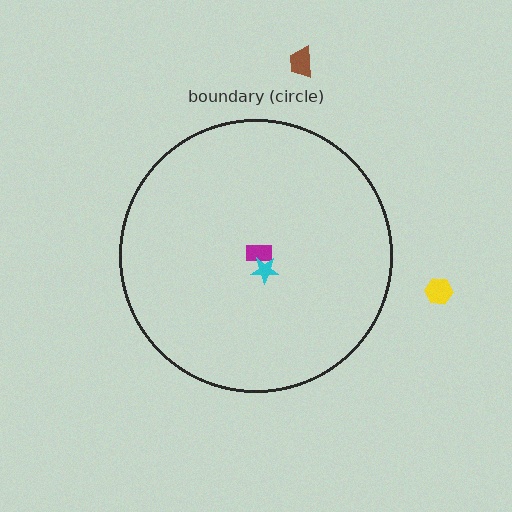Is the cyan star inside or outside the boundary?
Inside.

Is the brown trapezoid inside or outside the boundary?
Outside.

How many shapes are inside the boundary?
2 inside, 2 outside.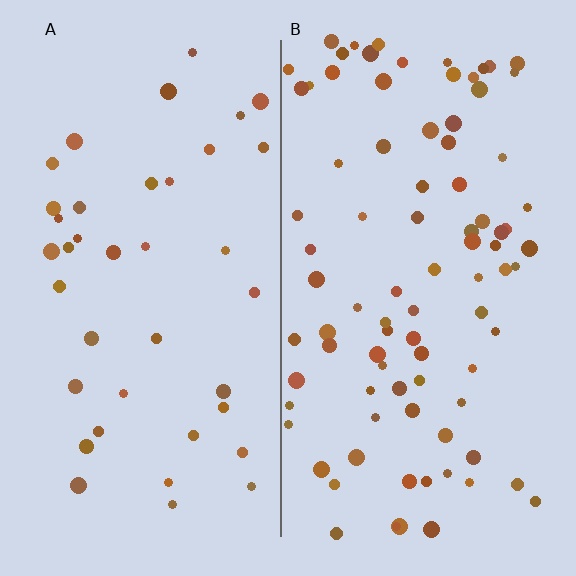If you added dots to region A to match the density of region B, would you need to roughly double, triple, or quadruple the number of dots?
Approximately double.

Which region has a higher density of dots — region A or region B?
B (the right).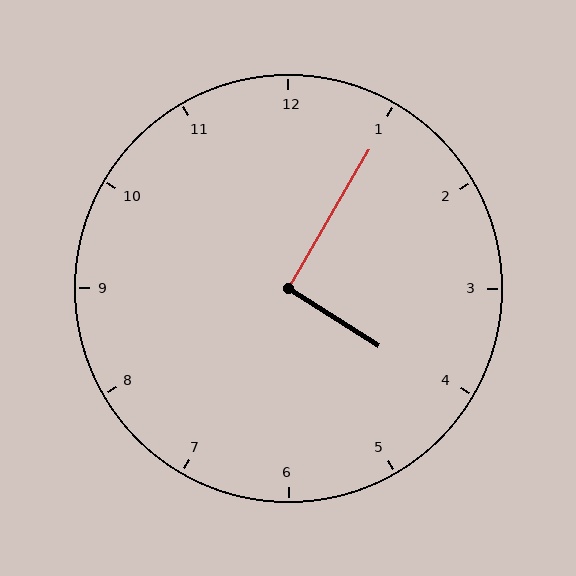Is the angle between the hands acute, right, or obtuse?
It is right.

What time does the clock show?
4:05.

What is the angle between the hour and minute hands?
Approximately 92 degrees.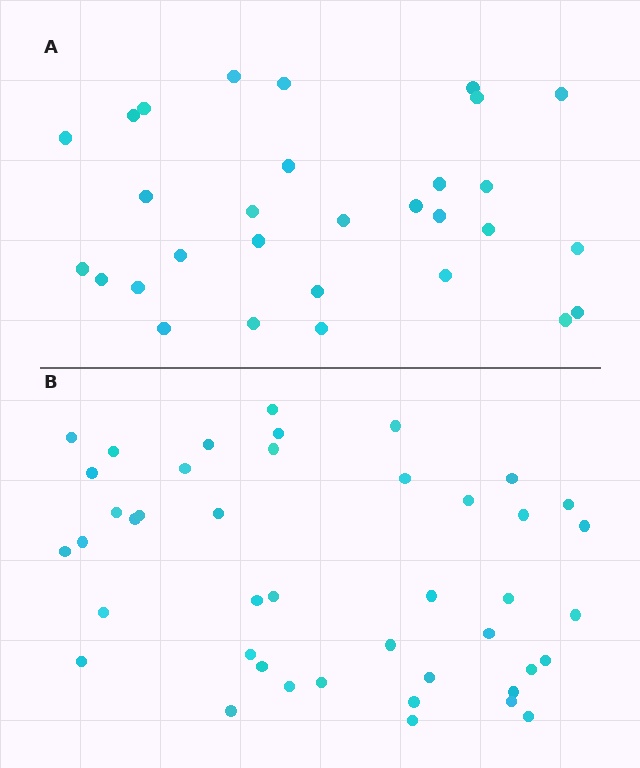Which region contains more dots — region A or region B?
Region B (the bottom region) has more dots.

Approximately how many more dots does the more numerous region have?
Region B has approximately 15 more dots than region A.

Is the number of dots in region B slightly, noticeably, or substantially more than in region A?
Region B has noticeably more, but not dramatically so. The ratio is roughly 1.4 to 1.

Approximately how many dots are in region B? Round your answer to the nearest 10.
About 40 dots. (The exact count is 43, which rounds to 40.)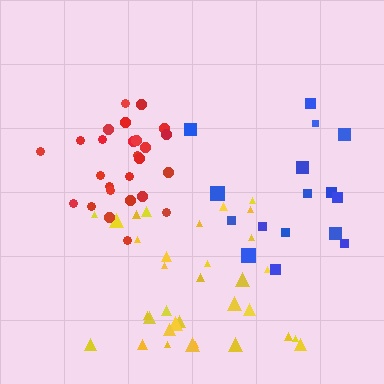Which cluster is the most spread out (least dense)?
Blue.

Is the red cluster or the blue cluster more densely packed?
Red.